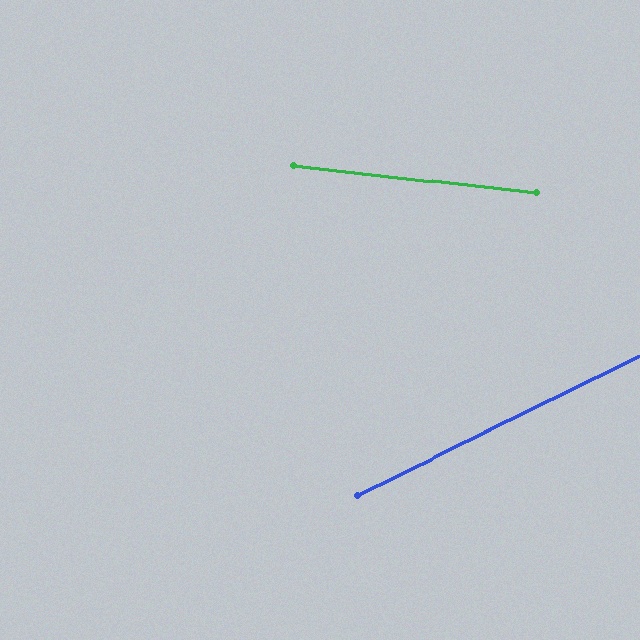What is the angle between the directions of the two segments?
Approximately 33 degrees.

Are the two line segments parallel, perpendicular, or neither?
Neither parallel nor perpendicular — they differ by about 33°.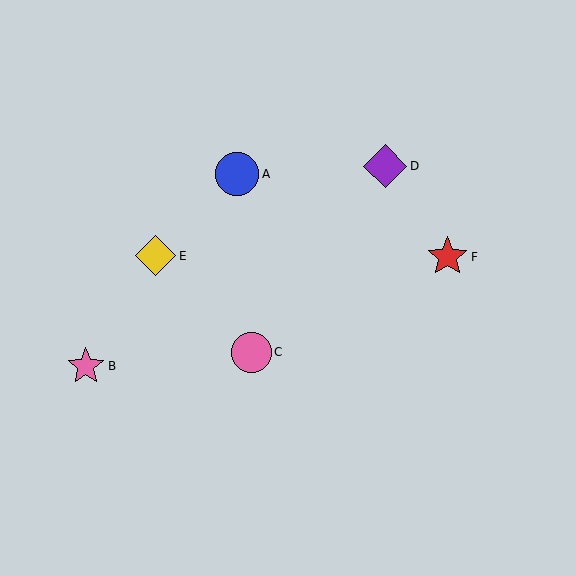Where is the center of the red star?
The center of the red star is at (448, 257).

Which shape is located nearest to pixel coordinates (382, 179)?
The purple diamond (labeled D) at (385, 166) is nearest to that location.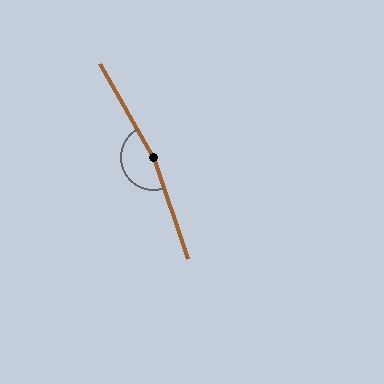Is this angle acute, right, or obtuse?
It is obtuse.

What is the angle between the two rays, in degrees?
Approximately 168 degrees.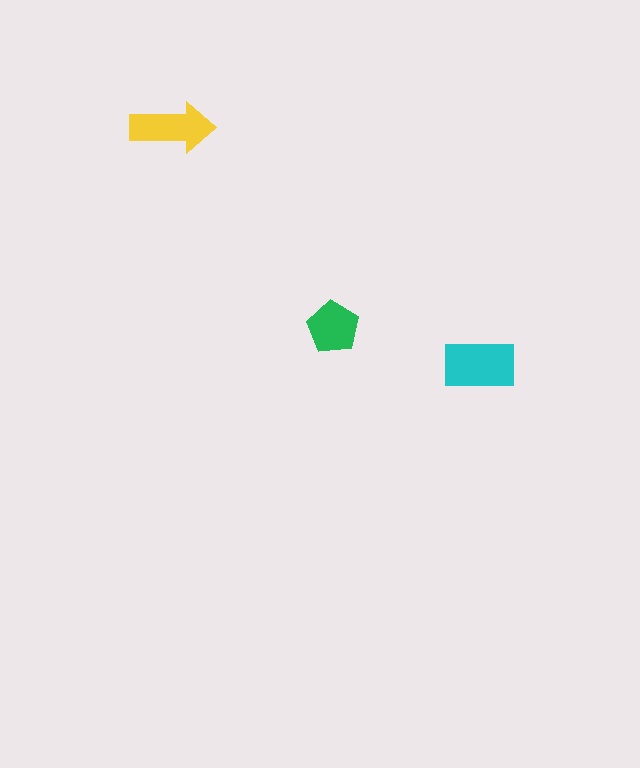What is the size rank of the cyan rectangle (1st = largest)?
1st.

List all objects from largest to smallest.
The cyan rectangle, the yellow arrow, the green pentagon.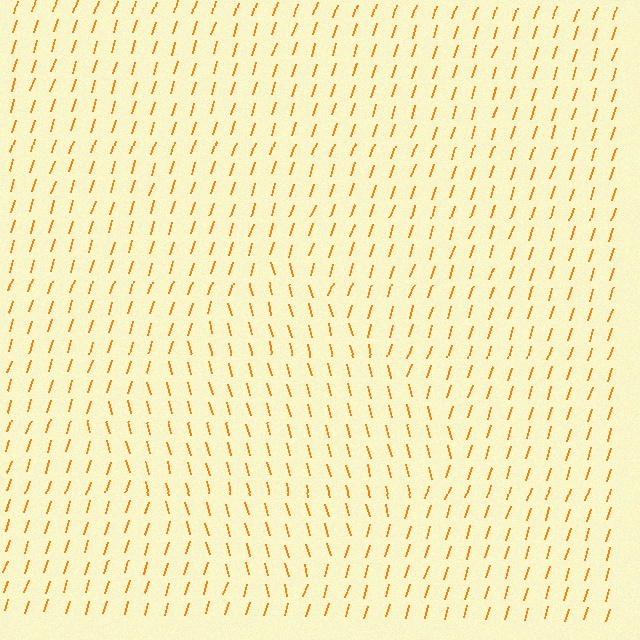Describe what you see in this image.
The image is filled with small orange line segments. A diamond region in the image has lines oriented differently from the surrounding lines, creating a visible texture boundary.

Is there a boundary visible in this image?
Yes, there is a texture boundary formed by a change in line orientation.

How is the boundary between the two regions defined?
The boundary is defined purely by a change in line orientation (approximately 32 degrees difference). All lines are the same color and thickness.